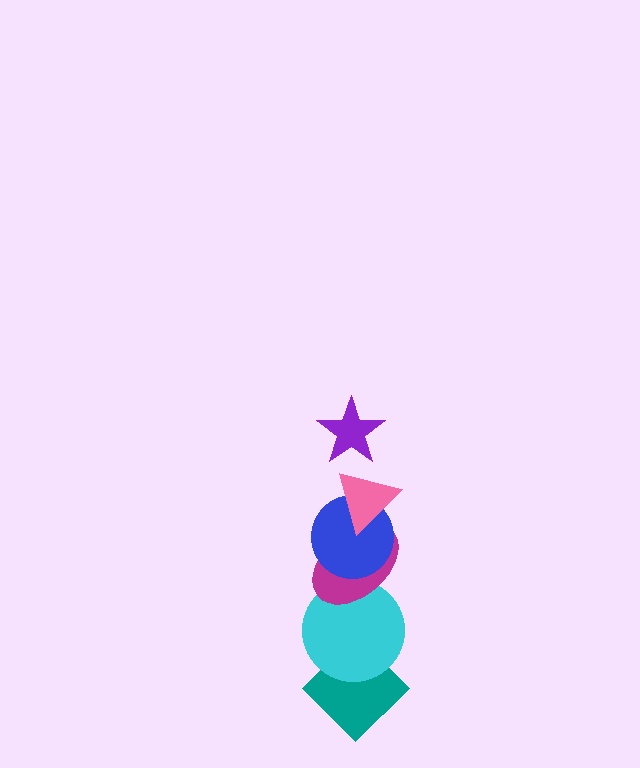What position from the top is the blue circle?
The blue circle is 3rd from the top.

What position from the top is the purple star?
The purple star is 1st from the top.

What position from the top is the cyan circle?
The cyan circle is 5th from the top.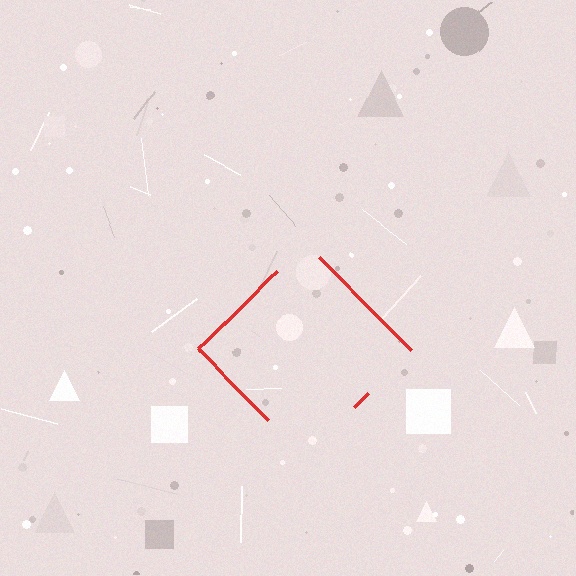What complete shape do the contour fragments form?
The contour fragments form a diamond.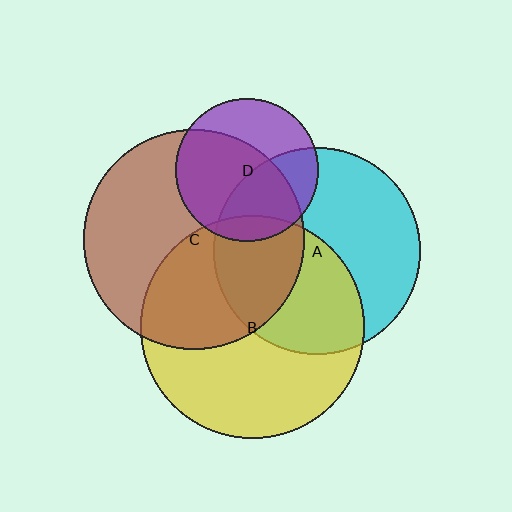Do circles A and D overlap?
Yes.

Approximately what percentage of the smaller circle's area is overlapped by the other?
Approximately 40%.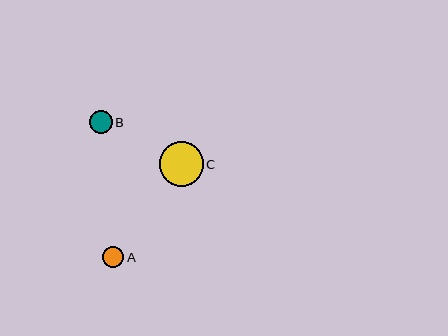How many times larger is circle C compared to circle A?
Circle C is approximately 2.1 times the size of circle A.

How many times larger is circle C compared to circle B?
Circle C is approximately 1.9 times the size of circle B.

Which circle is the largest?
Circle C is the largest with a size of approximately 44 pixels.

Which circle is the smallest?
Circle A is the smallest with a size of approximately 21 pixels.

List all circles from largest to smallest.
From largest to smallest: C, B, A.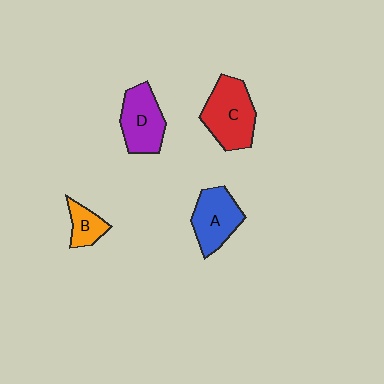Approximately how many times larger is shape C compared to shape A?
Approximately 1.2 times.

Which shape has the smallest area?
Shape B (orange).